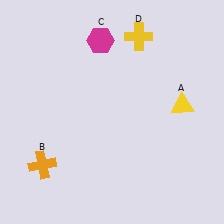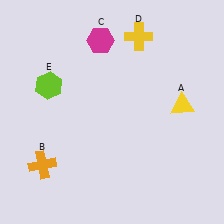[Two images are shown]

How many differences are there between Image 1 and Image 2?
There is 1 difference between the two images.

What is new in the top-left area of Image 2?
A lime hexagon (E) was added in the top-left area of Image 2.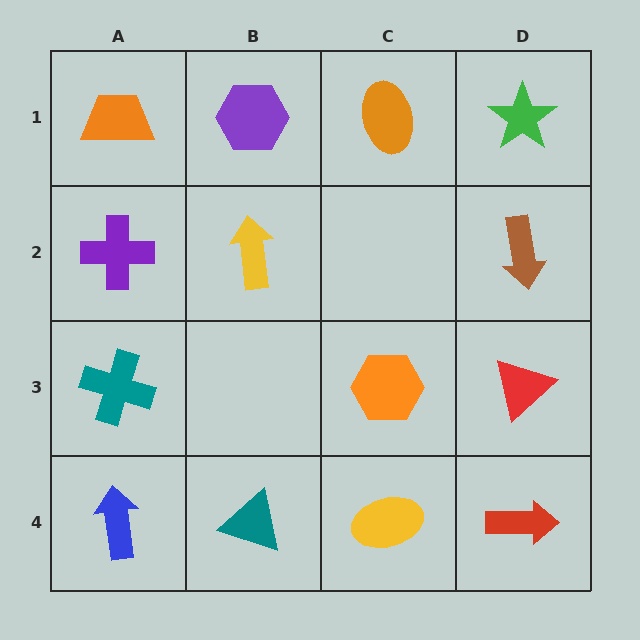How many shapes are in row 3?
3 shapes.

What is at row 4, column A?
A blue arrow.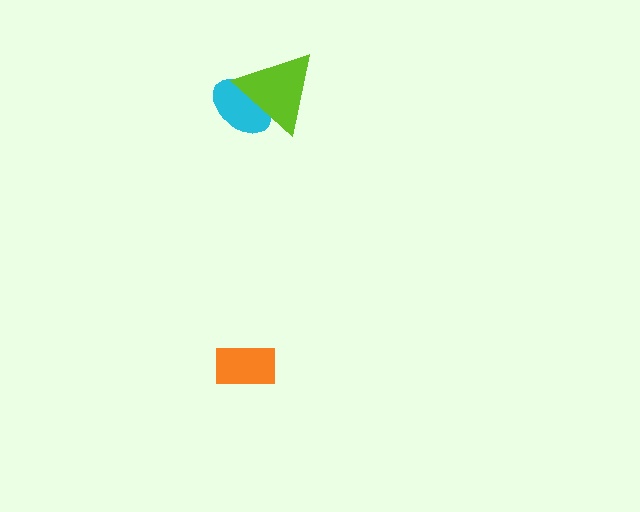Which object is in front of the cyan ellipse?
The lime triangle is in front of the cyan ellipse.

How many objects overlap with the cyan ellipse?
1 object overlaps with the cyan ellipse.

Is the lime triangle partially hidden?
No, no other shape covers it.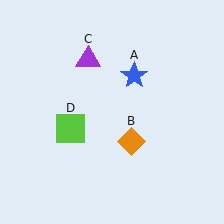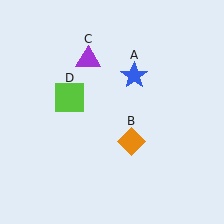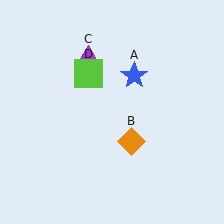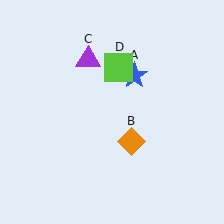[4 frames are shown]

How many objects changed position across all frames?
1 object changed position: lime square (object D).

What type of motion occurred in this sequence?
The lime square (object D) rotated clockwise around the center of the scene.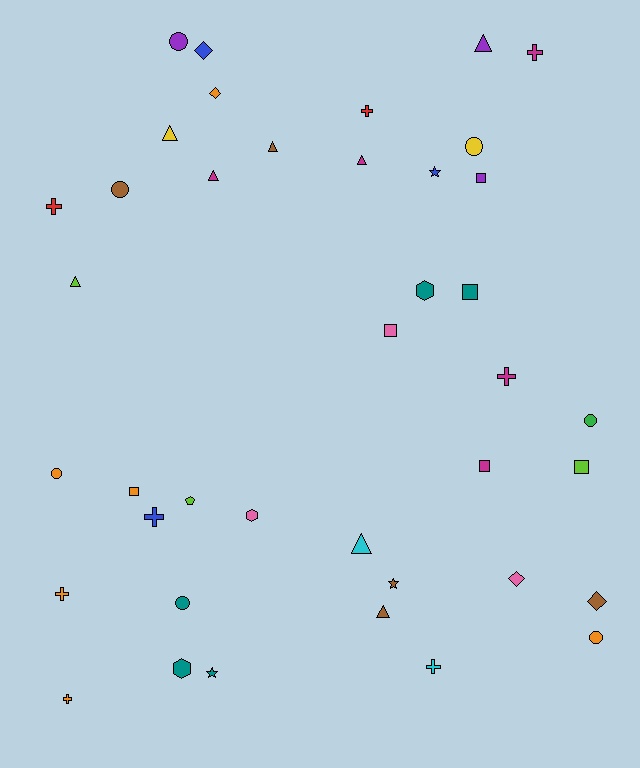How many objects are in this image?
There are 40 objects.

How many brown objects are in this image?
There are 5 brown objects.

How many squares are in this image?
There are 6 squares.